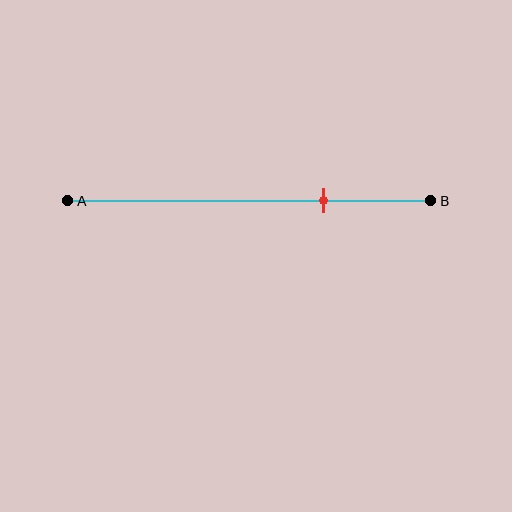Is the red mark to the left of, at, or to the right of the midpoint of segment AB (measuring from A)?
The red mark is to the right of the midpoint of segment AB.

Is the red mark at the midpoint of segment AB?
No, the mark is at about 70% from A, not at the 50% midpoint.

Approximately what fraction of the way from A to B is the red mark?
The red mark is approximately 70% of the way from A to B.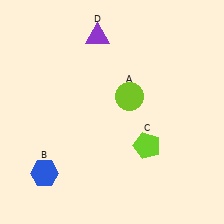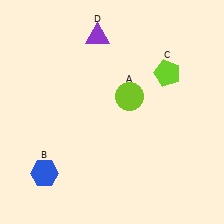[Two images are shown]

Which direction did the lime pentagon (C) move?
The lime pentagon (C) moved up.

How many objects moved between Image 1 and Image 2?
1 object moved between the two images.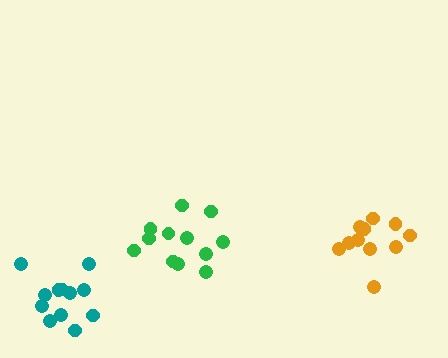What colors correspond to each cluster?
The clusters are colored: green, orange, teal.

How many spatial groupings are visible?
There are 3 spatial groupings.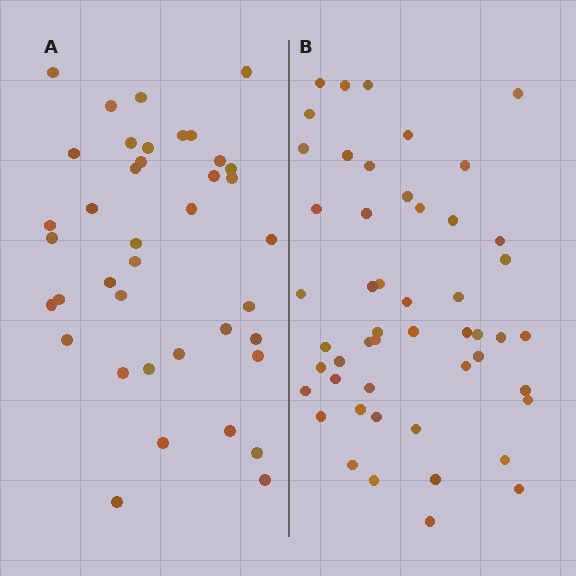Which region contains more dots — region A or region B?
Region B (the right region) has more dots.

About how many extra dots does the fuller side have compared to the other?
Region B has roughly 12 or so more dots than region A.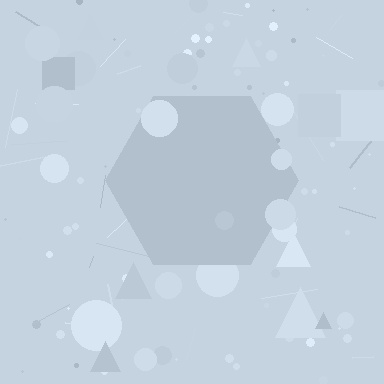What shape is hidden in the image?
A hexagon is hidden in the image.